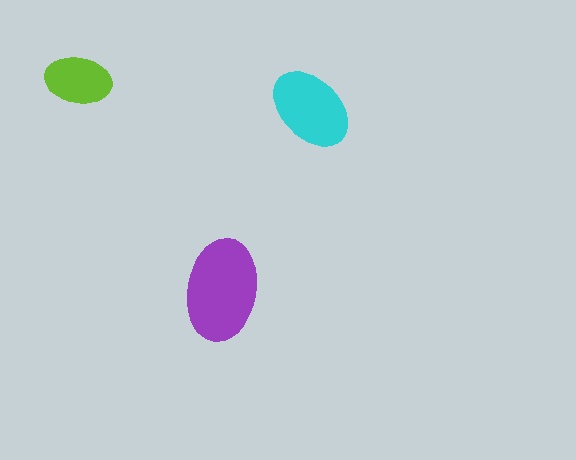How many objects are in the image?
There are 3 objects in the image.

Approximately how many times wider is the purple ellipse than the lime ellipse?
About 1.5 times wider.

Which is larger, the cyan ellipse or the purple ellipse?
The purple one.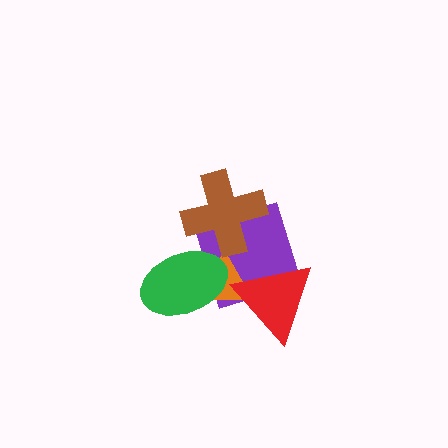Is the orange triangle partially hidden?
Yes, it is partially covered by another shape.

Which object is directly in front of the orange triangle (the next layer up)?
The green ellipse is directly in front of the orange triangle.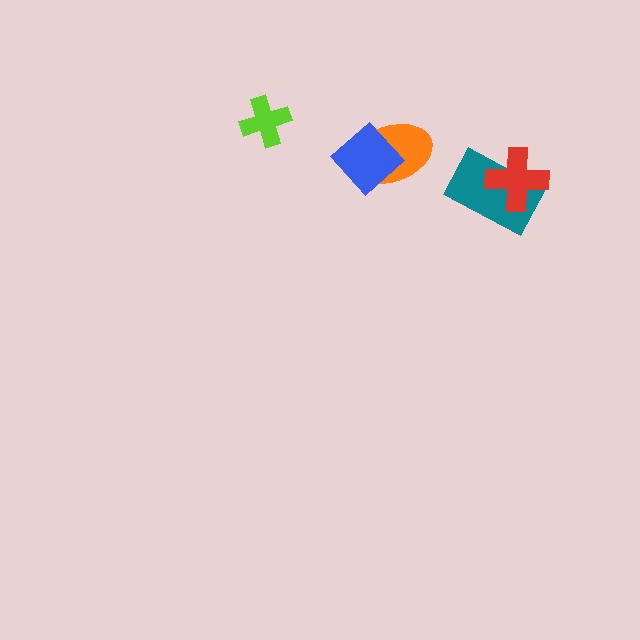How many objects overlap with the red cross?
1 object overlaps with the red cross.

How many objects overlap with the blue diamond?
1 object overlaps with the blue diamond.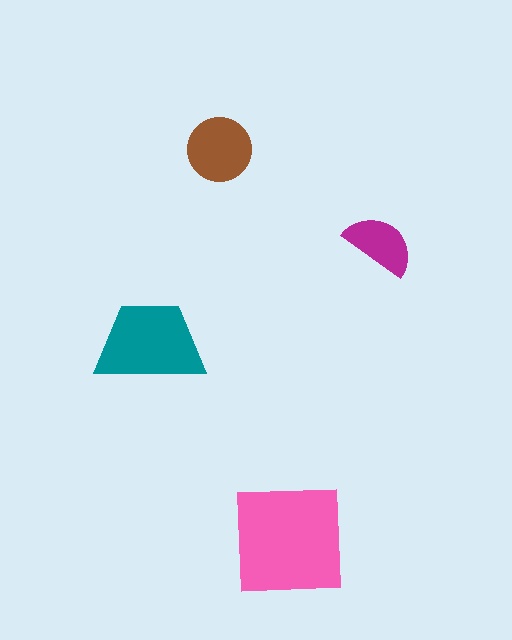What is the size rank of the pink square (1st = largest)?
1st.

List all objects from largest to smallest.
The pink square, the teal trapezoid, the brown circle, the magenta semicircle.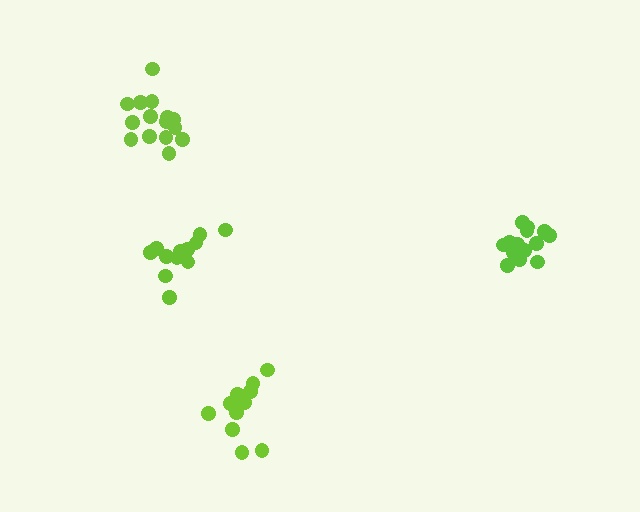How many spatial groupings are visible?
There are 4 spatial groupings.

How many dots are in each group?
Group 1: 11 dots, Group 2: 15 dots, Group 3: 13 dots, Group 4: 15 dots (54 total).